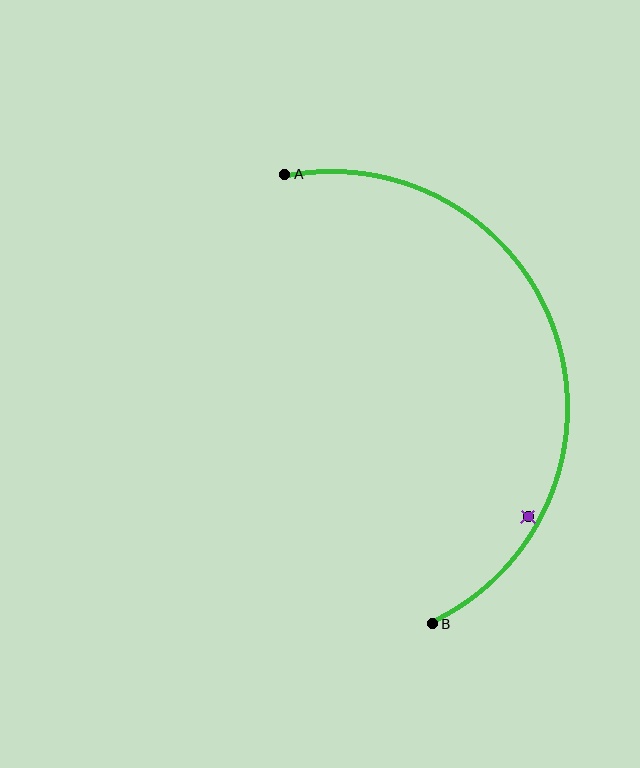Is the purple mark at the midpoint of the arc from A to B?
No — the purple mark does not lie on the arc at all. It sits slightly inside the curve.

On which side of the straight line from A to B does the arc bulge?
The arc bulges to the right of the straight line connecting A and B.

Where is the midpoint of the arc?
The arc midpoint is the point on the curve farthest from the straight line joining A and B. It sits to the right of that line.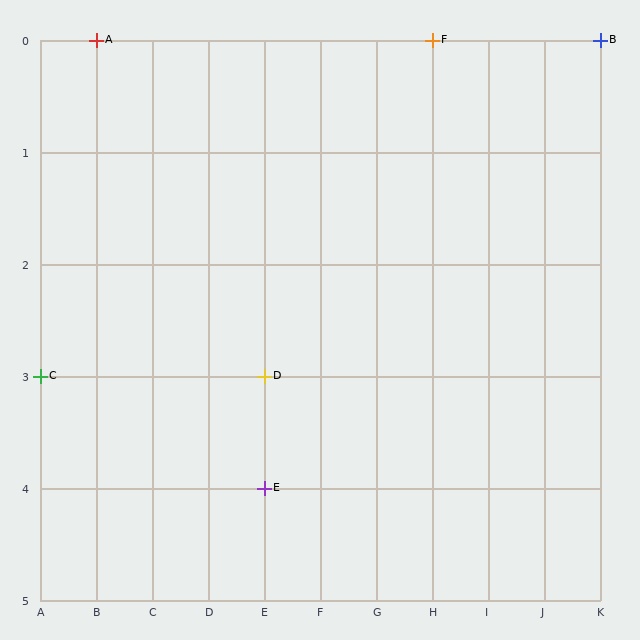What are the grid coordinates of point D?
Point D is at grid coordinates (E, 3).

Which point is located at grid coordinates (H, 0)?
Point F is at (H, 0).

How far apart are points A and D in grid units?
Points A and D are 3 columns and 3 rows apart (about 4.2 grid units diagonally).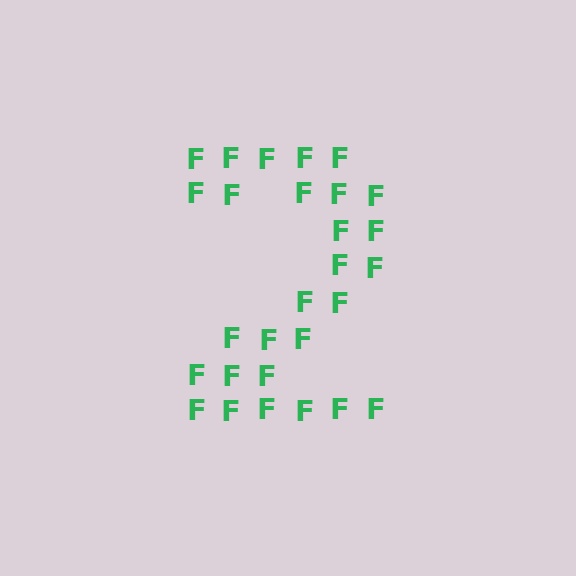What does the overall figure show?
The overall figure shows the digit 2.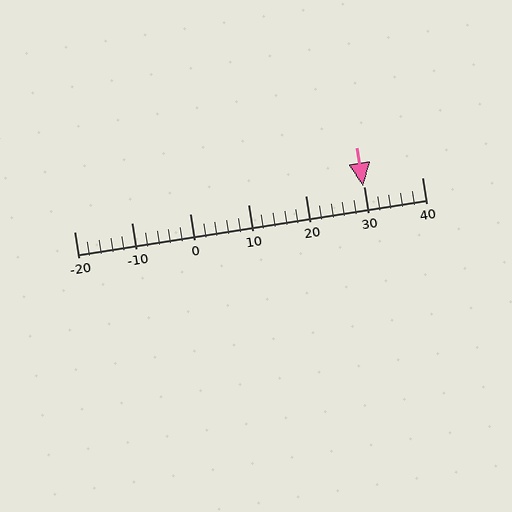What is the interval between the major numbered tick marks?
The major tick marks are spaced 10 units apart.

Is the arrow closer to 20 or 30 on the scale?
The arrow is closer to 30.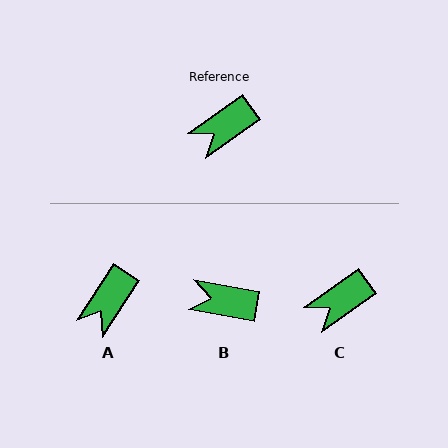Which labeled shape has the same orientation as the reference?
C.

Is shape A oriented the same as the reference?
No, it is off by about 21 degrees.